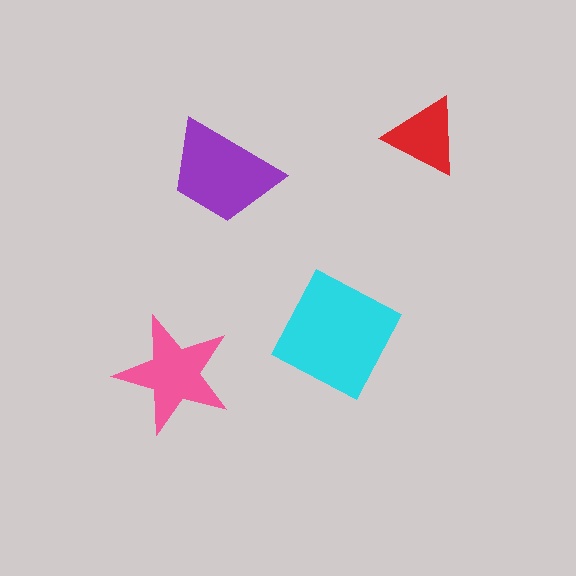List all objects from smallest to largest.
The red triangle, the pink star, the purple trapezoid, the cyan square.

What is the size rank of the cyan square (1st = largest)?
1st.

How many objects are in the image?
There are 4 objects in the image.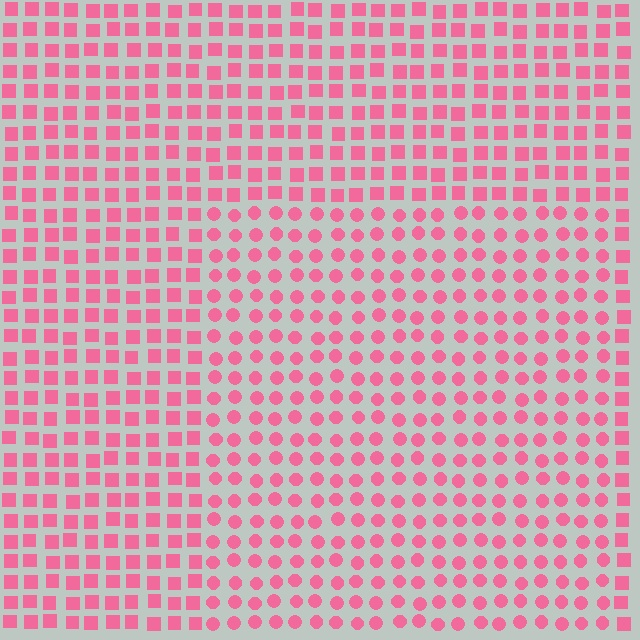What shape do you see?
I see a rectangle.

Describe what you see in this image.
The image is filled with small pink elements arranged in a uniform grid. A rectangle-shaped region contains circles, while the surrounding area contains squares. The boundary is defined purely by the change in element shape.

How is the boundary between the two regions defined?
The boundary is defined by a change in element shape: circles inside vs. squares outside. All elements share the same color and spacing.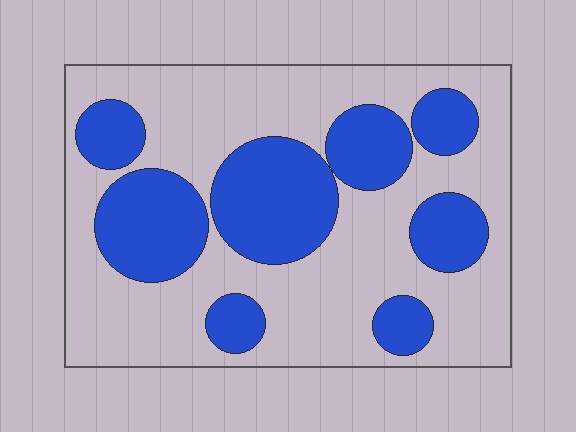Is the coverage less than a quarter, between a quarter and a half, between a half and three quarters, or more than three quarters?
Between a quarter and a half.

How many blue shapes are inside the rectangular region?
8.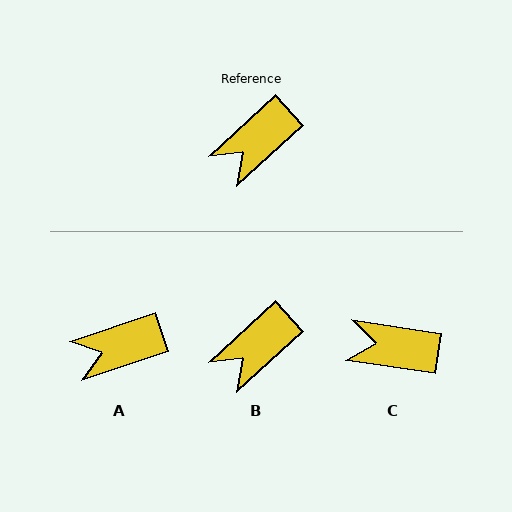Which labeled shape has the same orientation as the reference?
B.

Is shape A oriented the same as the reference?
No, it is off by about 24 degrees.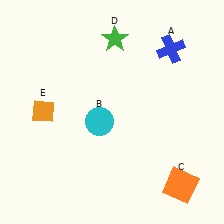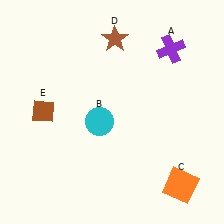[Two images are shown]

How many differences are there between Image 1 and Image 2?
There are 3 differences between the two images.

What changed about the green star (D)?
In Image 1, D is green. In Image 2, it changed to brown.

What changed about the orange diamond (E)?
In Image 1, E is orange. In Image 2, it changed to brown.